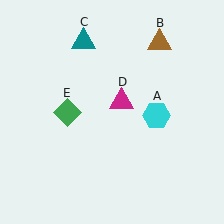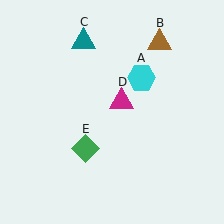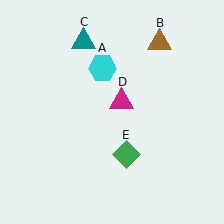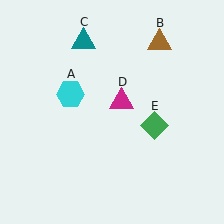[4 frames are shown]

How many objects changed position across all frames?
2 objects changed position: cyan hexagon (object A), green diamond (object E).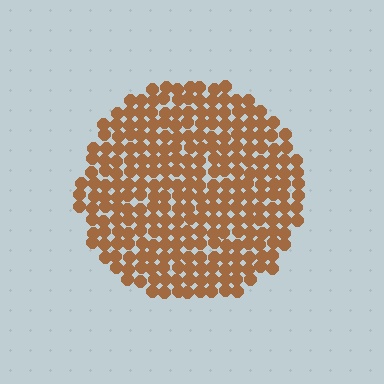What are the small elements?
The small elements are circles.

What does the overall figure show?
The overall figure shows a circle.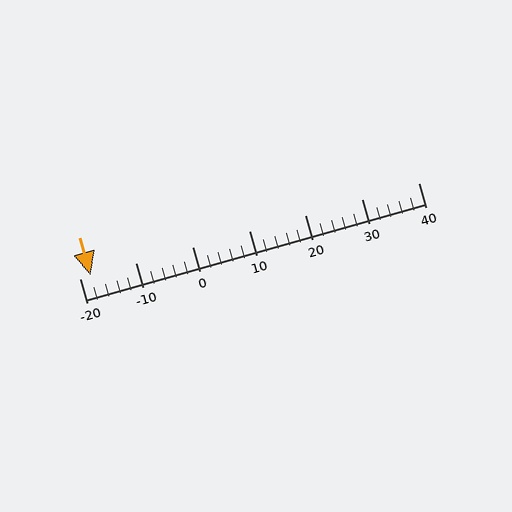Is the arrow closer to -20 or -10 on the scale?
The arrow is closer to -20.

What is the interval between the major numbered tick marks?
The major tick marks are spaced 10 units apart.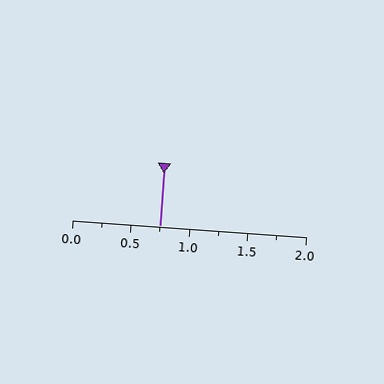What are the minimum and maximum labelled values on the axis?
The axis runs from 0.0 to 2.0.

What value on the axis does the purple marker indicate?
The marker indicates approximately 0.75.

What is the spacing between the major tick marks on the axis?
The major ticks are spaced 0.5 apart.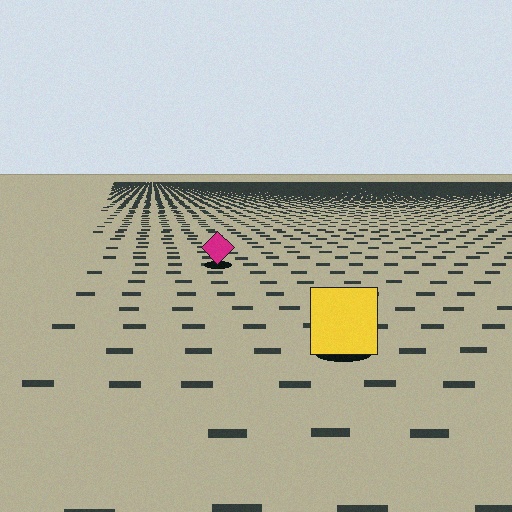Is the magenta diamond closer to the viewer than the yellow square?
No. The yellow square is closer — you can tell from the texture gradient: the ground texture is coarser near it.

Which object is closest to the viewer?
The yellow square is closest. The texture marks near it are larger and more spread out.